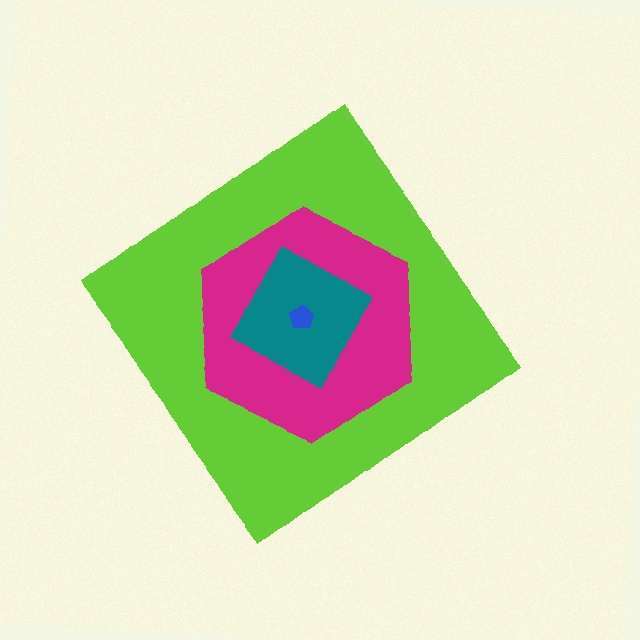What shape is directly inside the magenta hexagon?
The teal square.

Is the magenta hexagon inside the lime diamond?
Yes.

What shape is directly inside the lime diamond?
The magenta hexagon.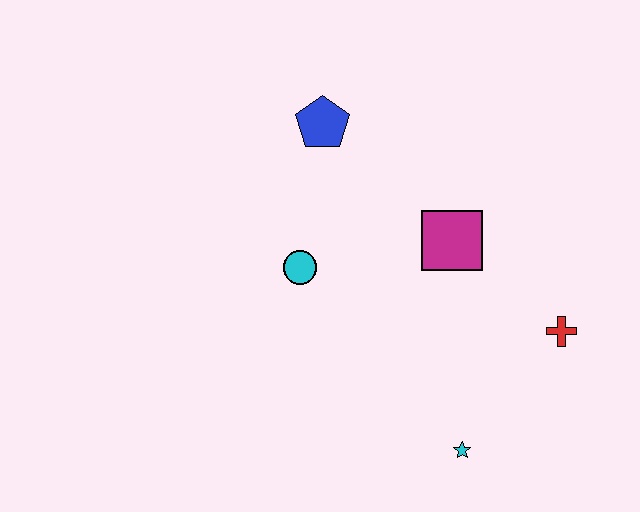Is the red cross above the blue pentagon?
No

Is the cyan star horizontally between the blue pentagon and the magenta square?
No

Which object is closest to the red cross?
The magenta square is closest to the red cross.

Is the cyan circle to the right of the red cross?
No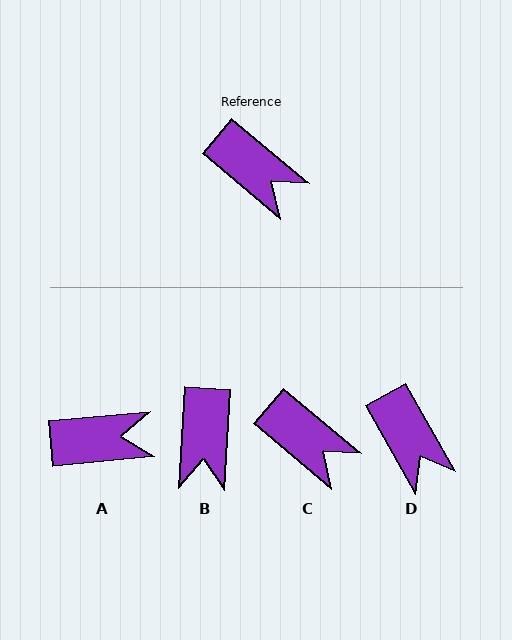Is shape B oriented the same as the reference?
No, it is off by about 53 degrees.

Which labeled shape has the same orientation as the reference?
C.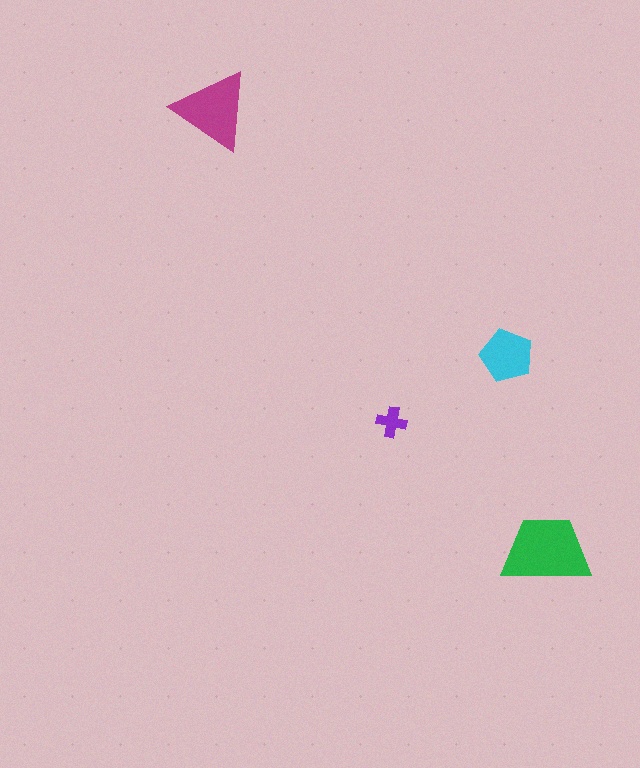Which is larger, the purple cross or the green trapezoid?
The green trapezoid.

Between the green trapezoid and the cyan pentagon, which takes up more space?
The green trapezoid.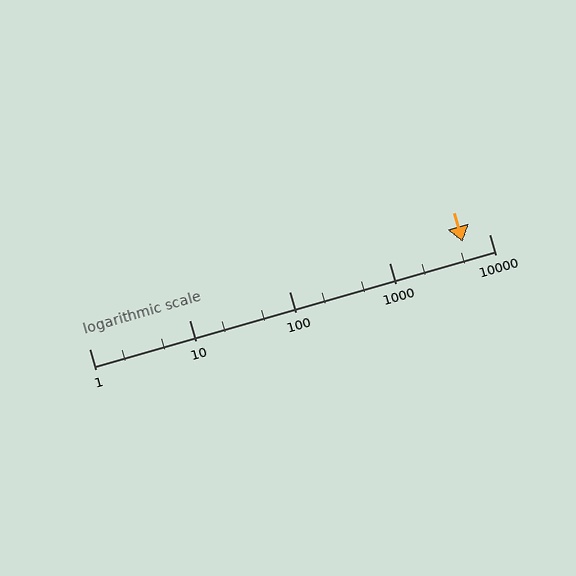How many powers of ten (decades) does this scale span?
The scale spans 4 decades, from 1 to 10000.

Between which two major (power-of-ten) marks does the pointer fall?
The pointer is between 1000 and 10000.